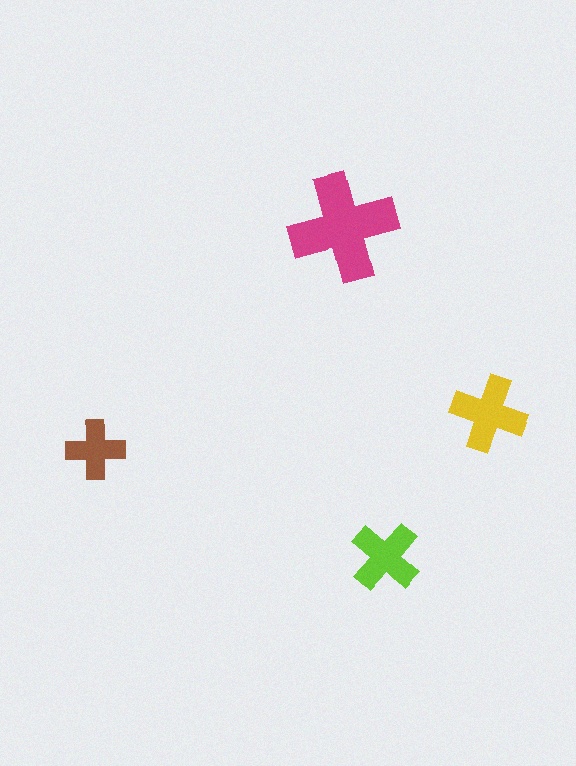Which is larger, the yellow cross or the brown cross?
The yellow one.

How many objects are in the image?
There are 4 objects in the image.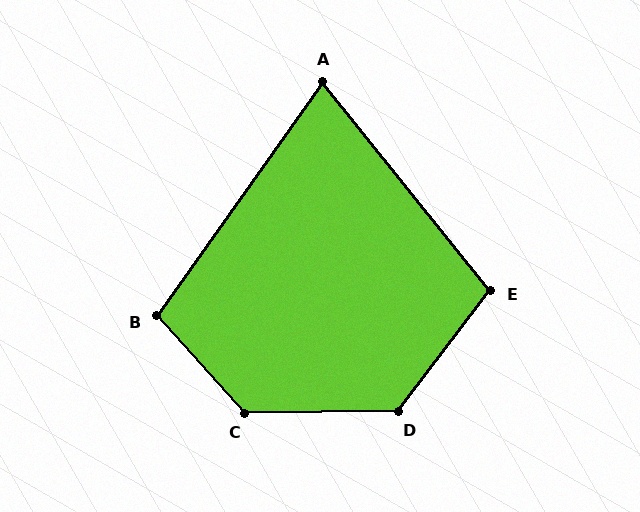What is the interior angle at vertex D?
Approximately 128 degrees (obtuse).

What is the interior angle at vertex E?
Approximately 104 degrees (obtuse).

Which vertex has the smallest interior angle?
A, at approximately 74 degrees.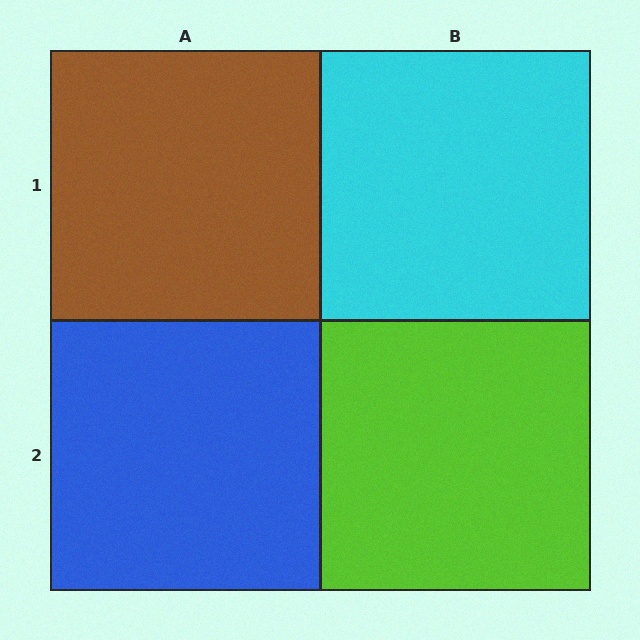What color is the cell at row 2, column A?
Blue.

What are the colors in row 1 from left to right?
Brown, cyan.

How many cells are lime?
1 cell is lime.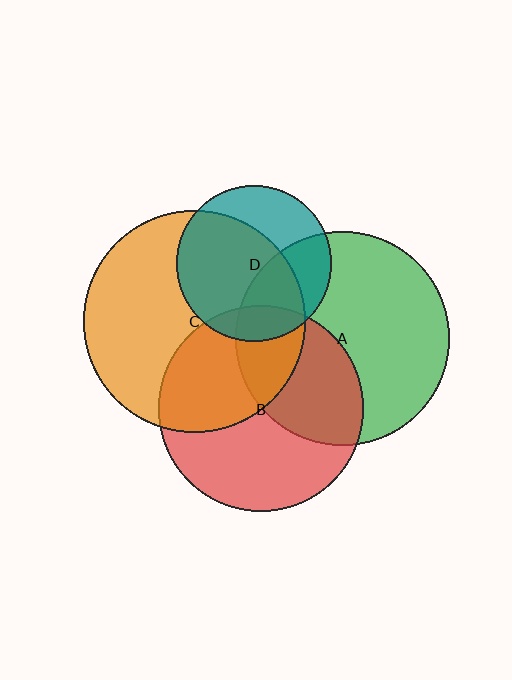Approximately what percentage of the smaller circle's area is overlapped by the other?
Approximately 65%.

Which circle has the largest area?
Circle C (orange).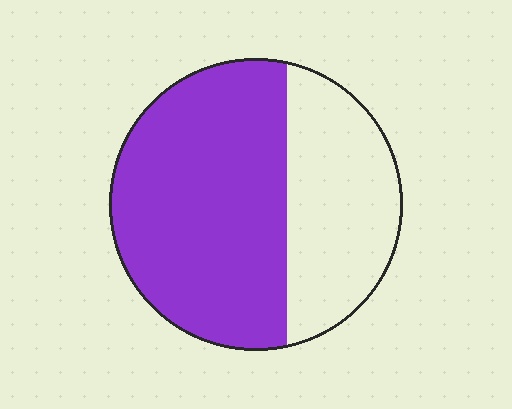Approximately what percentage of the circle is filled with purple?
Approximately 65%.